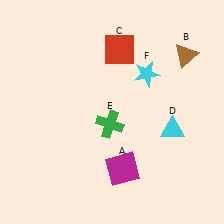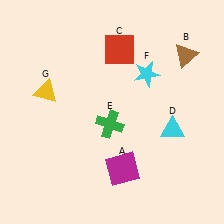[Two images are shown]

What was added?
A yellow triangle (G) was added in Image 2.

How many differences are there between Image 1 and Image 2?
There is 1 difference between the two images.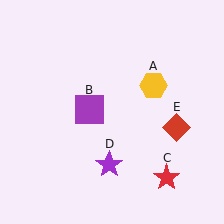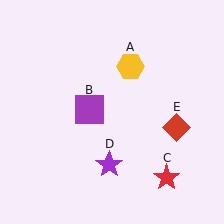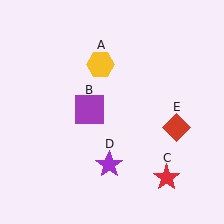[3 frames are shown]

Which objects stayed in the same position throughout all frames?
Purple square (object B) and red star (object C) and purple star (object D) and red diamond (object E) remained stationary.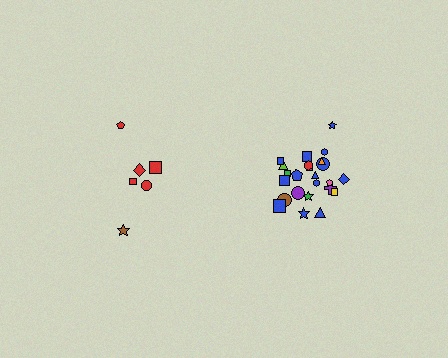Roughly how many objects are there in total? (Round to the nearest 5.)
Roughly 30 objects in total.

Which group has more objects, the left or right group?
The right group.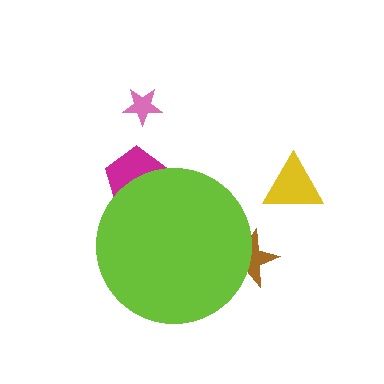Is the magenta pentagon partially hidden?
Yes, the magenta pentagon is partially hidden behind the lime circle.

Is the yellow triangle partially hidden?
No, the yellow triangle is fully visible.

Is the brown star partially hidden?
Yes, the brown star is partially hidden behind the lime circle.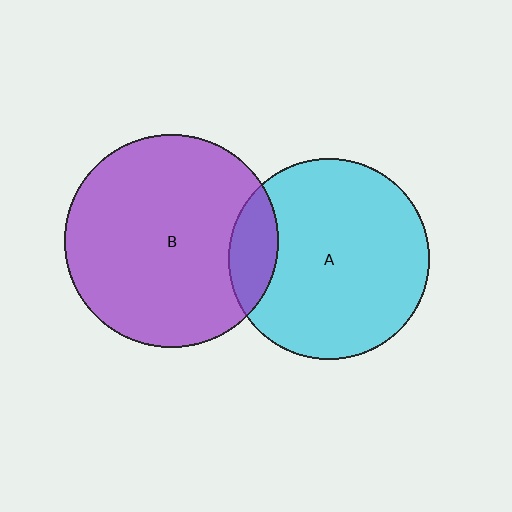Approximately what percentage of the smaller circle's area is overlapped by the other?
Approximately 15%.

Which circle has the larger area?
Circle B (purple).